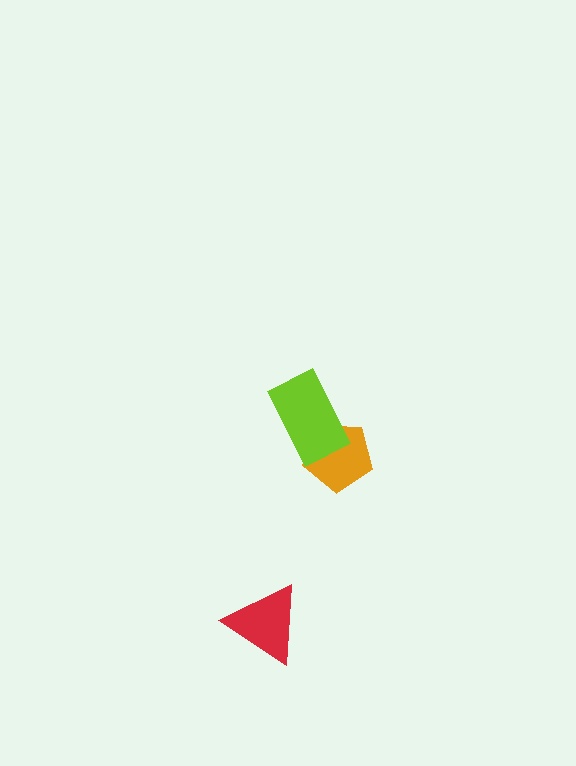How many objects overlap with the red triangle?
0 objects overlap with the red triangle.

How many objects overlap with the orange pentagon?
1 object overlaps with the orange pentagon.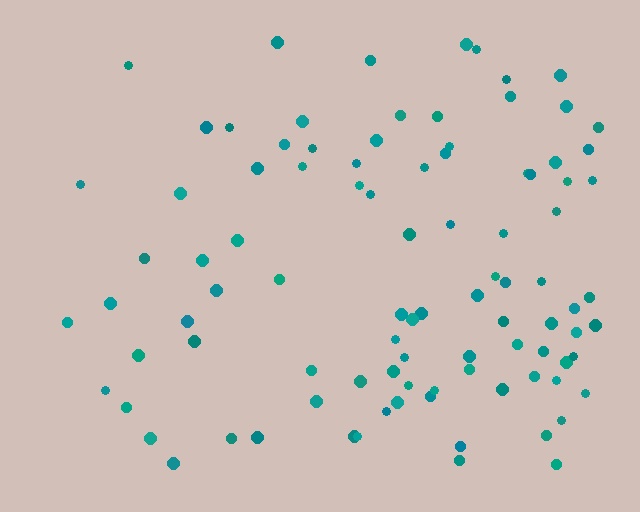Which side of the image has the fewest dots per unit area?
The left.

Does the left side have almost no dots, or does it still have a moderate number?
Still a moderate number, just noticeably fewer than the right.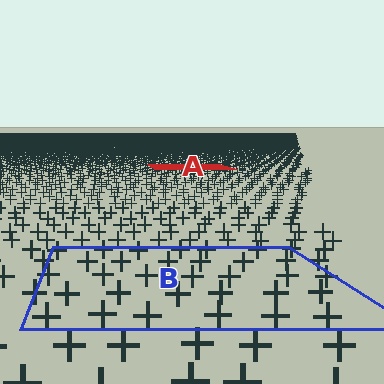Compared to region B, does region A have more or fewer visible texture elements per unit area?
Region A has more texture elements per unit area — they are packed more densely because it is farther away.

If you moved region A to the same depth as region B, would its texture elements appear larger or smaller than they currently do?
They would appear larger. At a closer depth, the same texture elements are projected at a bigger on-screen size.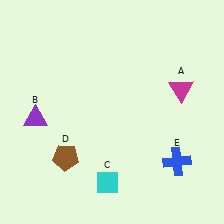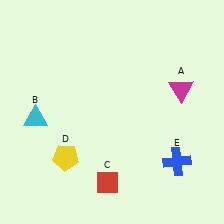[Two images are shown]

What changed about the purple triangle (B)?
In Image 1, B is purple. In Image 2, it changed to cyan.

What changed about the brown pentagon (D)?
In Image 1, D is brown. In Image 2, it changed to yellow.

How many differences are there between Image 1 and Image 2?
There are 3 differences between the two images.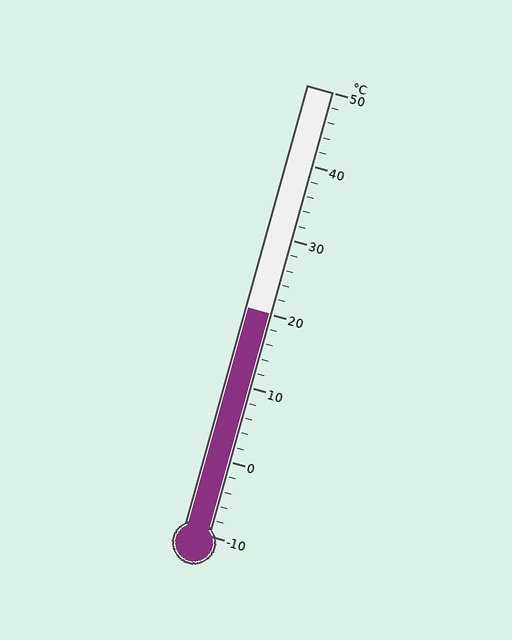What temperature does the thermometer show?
The thermometer shows approximately 20°C.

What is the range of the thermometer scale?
The thermometer scale ranges from -10°C to 50°C.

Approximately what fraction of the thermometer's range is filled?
The thermometer is filled to approximately 50% of its range.